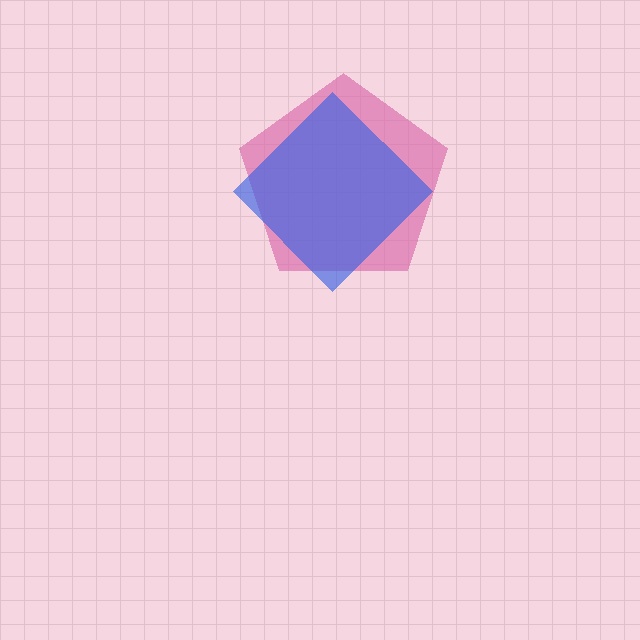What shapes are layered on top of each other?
The layered shapes are: a pink pentagon, a blue diamond.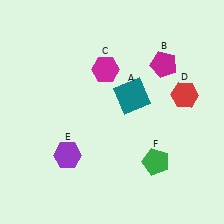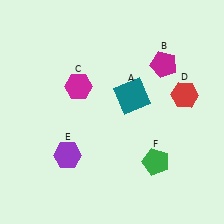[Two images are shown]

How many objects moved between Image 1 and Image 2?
1 object moved between the two images.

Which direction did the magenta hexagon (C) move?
The magenta hexagon (C) moved left.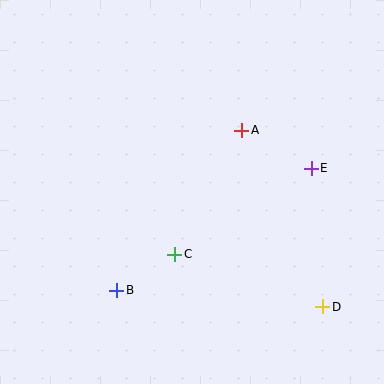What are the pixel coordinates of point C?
Point C is at (175, 254).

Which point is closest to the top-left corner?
Point A is closest to the top-left corner.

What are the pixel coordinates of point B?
Point B is at (117, 290).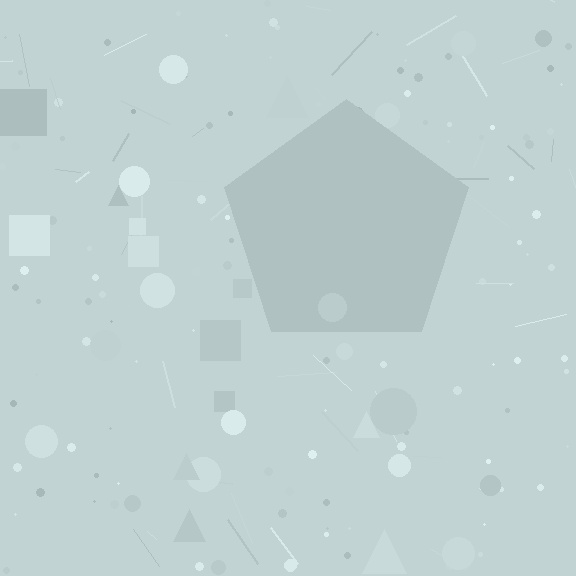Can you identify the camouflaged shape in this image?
The camouflaged shape is a pentagon.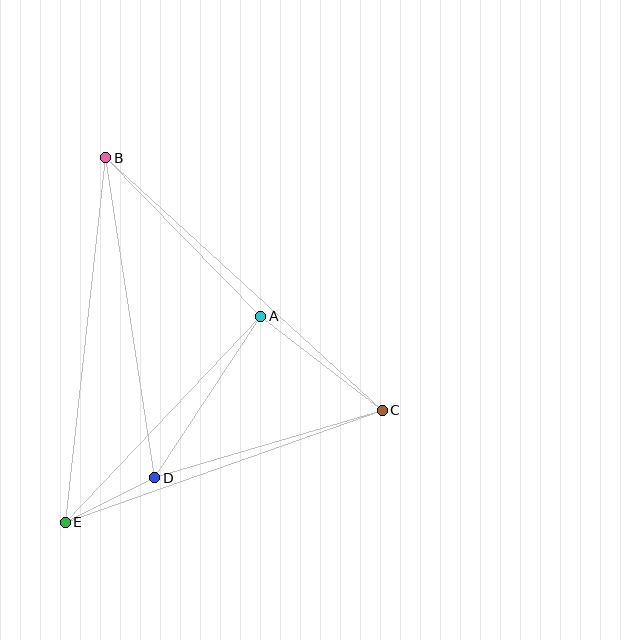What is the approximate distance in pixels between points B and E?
The distance between B and E is approximately 367 pixels.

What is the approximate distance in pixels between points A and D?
The distance between A and D is approximately 193 pixels.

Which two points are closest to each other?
Points D and E are closest to each other.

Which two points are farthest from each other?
Points B and C are farthest from each other.